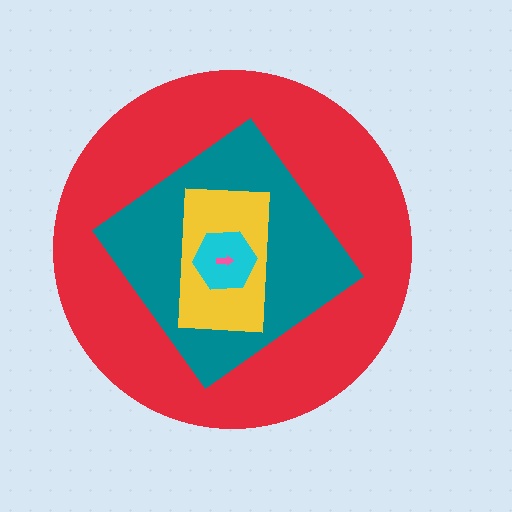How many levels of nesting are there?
5.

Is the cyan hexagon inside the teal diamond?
Yes.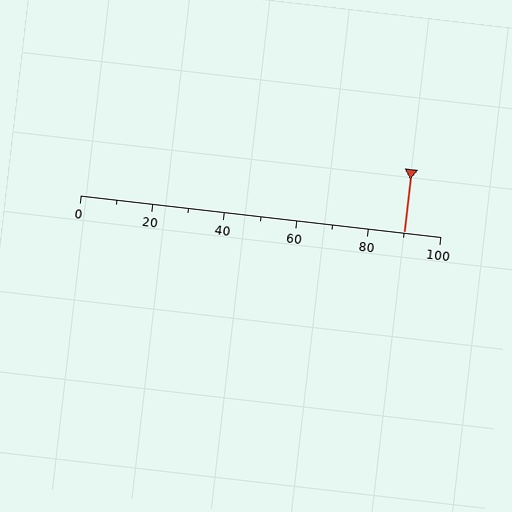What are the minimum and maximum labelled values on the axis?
The axis runs from 0 to 100.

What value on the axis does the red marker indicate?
The marker indicates approximately 90.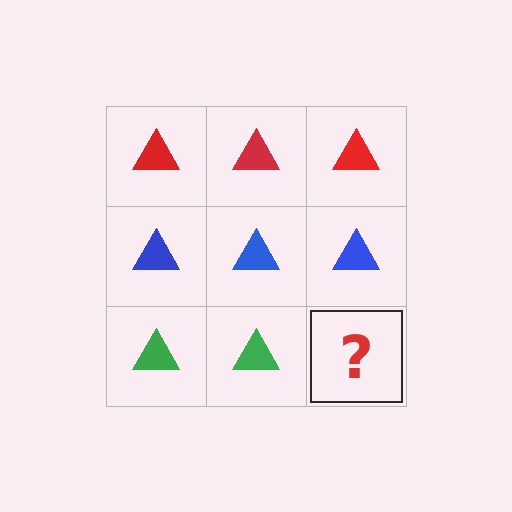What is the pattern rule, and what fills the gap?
The rule is that each row has a consistent color. The gap should be filled with a green triangle.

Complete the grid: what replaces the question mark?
The question mark should be replaced with a green triangle.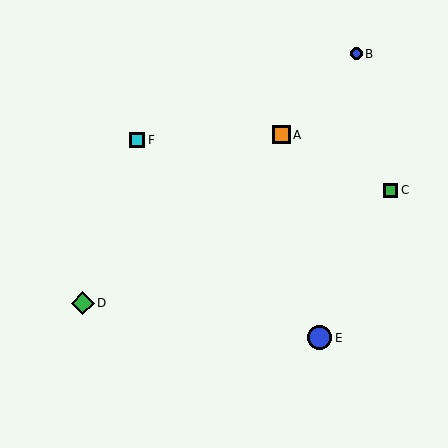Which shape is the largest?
The blue circle (labeled E) is the largest.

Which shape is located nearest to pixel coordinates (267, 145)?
The orange square (labeled A) at (281, 135) is nearest to that location.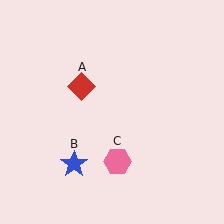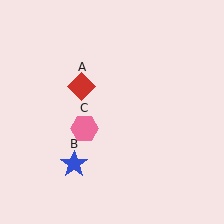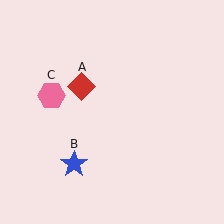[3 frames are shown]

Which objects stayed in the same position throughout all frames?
Red diamond (object A) and blue star (object B) remained stationary.